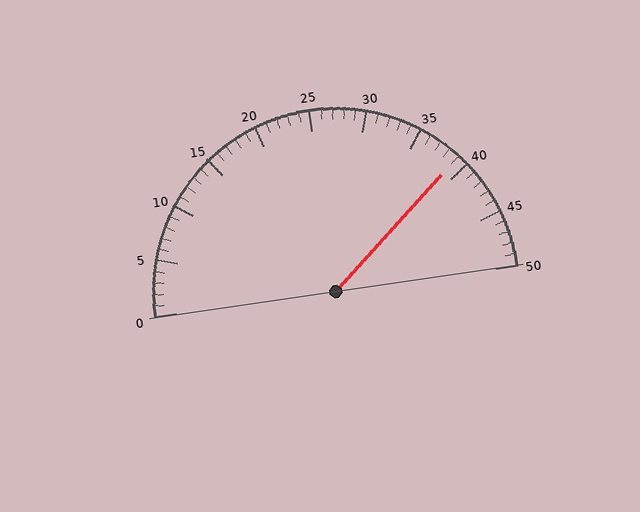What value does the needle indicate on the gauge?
The needle indicates approximately 39.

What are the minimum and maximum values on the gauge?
The gauge ranges from 0 to 50.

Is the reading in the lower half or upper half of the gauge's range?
The reading is in the upper half of the range (0 to 50).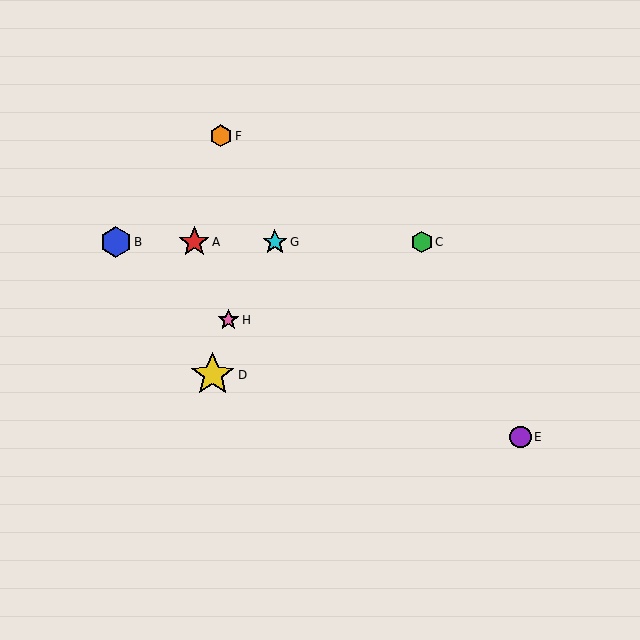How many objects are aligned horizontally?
4 objects (A, B, C, G) are aligned horizontally.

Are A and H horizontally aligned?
No, A is at y≈242 and H is at y≈320.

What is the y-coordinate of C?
Object C is at y≈242.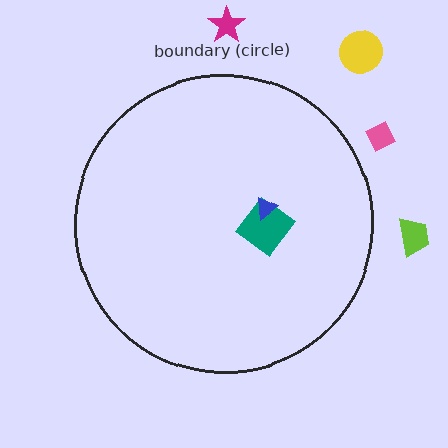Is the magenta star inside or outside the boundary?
Outside.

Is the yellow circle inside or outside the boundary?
Outside.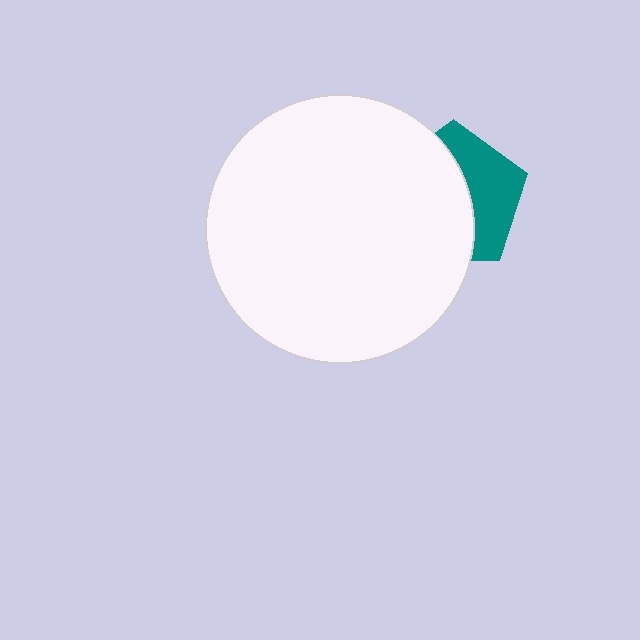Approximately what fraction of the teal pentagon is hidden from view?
Roughly 60% of the teal pentagon is hidden behind the white circle.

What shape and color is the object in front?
The object in front is a white circle.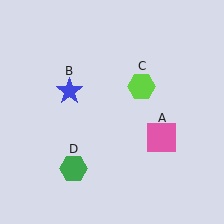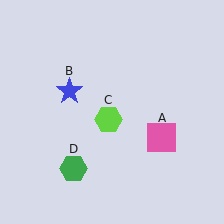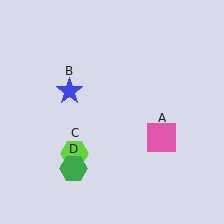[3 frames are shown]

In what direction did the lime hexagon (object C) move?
The lime hexagon (object C) moved down and to the left.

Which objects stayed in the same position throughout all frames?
Pink square (object A) and blue star (object B) and green hexagon (object D) remained stationary.